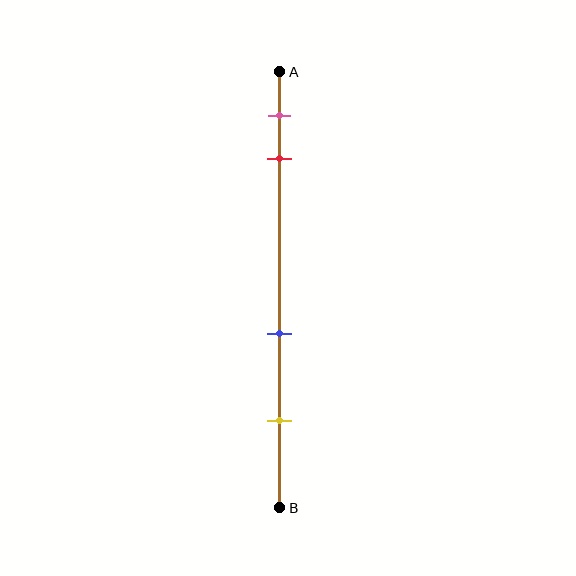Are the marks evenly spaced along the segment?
No, the marks are not evenly spaced.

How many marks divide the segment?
There are 4 marks dividing the segment.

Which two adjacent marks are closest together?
The pink and red marks are the closest adjacent pair.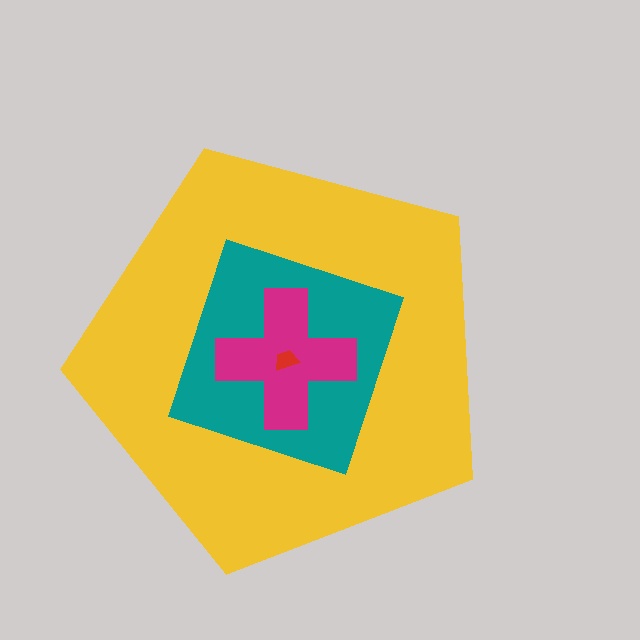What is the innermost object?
The red trapezoid.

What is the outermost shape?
The yellow pentagon.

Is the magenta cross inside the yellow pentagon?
Yes.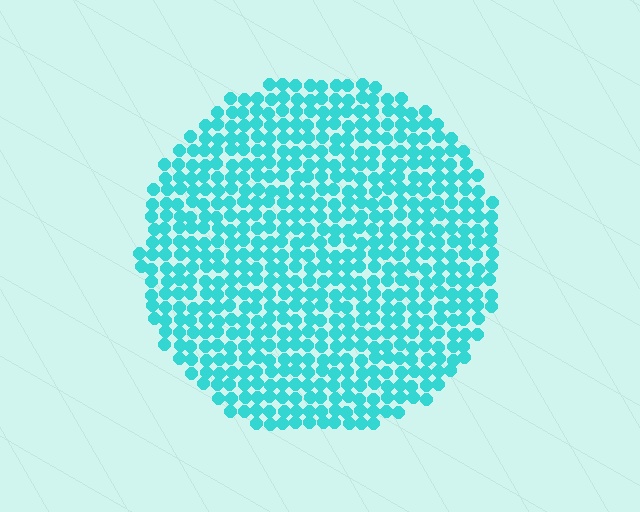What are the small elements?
The small elements are circles.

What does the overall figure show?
The overall figure shows a circle.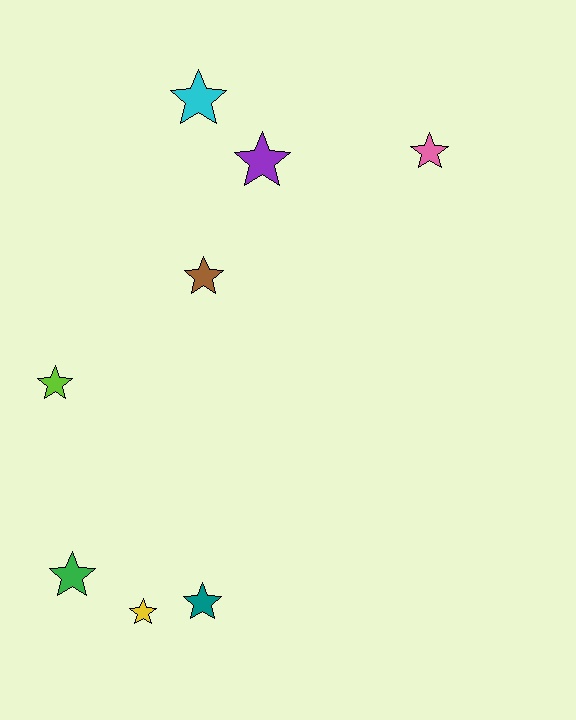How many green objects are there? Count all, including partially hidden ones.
There is 1 green object.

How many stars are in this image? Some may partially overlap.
There are 8 stars.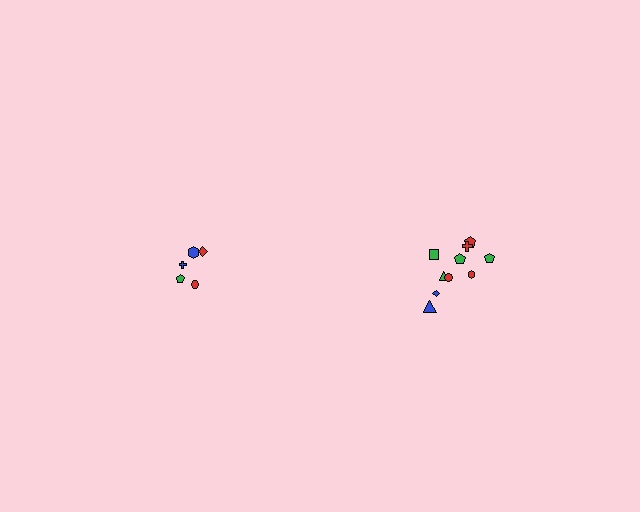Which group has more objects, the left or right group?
The right group.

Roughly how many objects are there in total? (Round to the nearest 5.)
Roughly 15 objects in total.